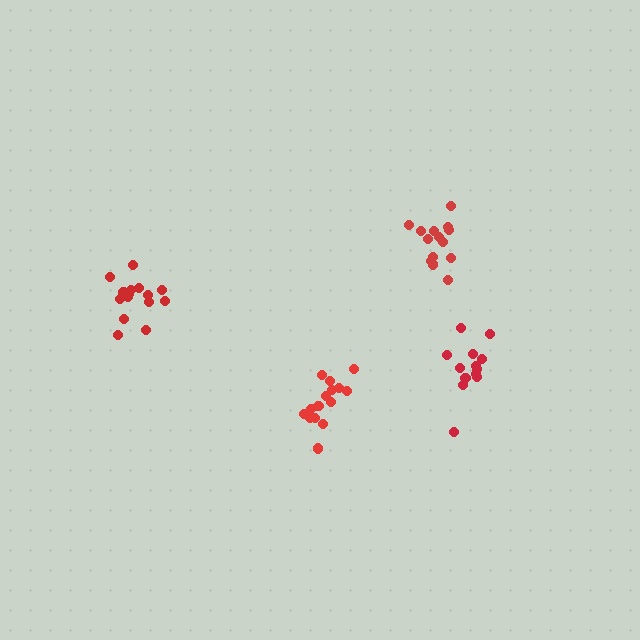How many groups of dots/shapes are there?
There are 4 groups.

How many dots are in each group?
Group 1: 15 dots, Group 2: 13 dots, Group 3: 15 dots, Group 4: 14 dots (57 total).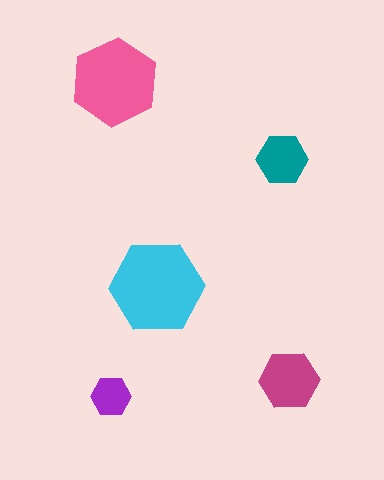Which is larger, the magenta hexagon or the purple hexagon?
The magenta one.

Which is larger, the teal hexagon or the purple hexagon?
The teal one.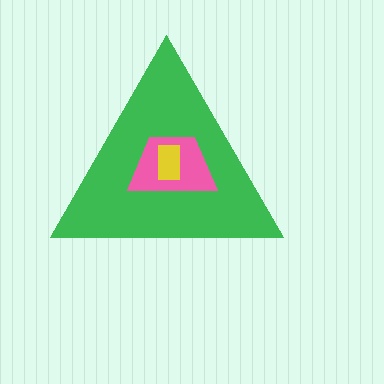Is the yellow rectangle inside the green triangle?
Yes.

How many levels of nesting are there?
3.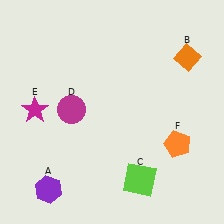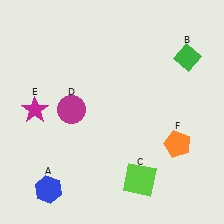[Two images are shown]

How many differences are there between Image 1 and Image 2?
There are 2 differences between the two images.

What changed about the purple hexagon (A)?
In Image 1, A is purple. In Image 2, it changed to blue.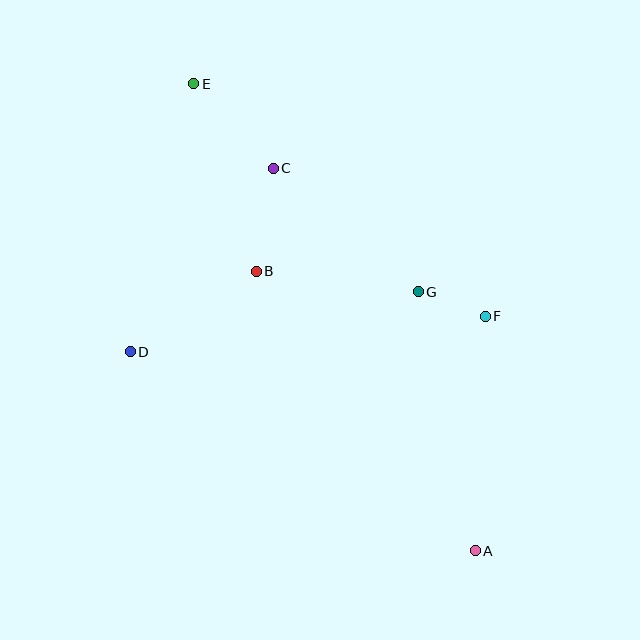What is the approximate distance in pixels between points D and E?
The distance between D and E is approximately 275 pixels.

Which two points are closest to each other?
Points F and G are closest to each other.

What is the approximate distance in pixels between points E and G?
The distance between E and G is approximately 306 pixels.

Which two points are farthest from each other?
Points A and E are farthest from each other.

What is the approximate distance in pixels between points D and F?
The distance between D and F is approximately 356 pixels.